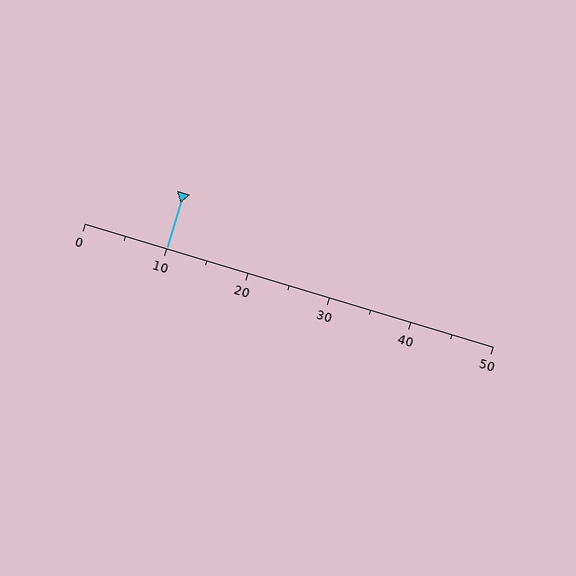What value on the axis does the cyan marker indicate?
The marker indicates approximately 10.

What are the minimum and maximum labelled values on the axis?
The axis runs from 0 to 50.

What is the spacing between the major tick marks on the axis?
The major ticks are spaced 10 apart.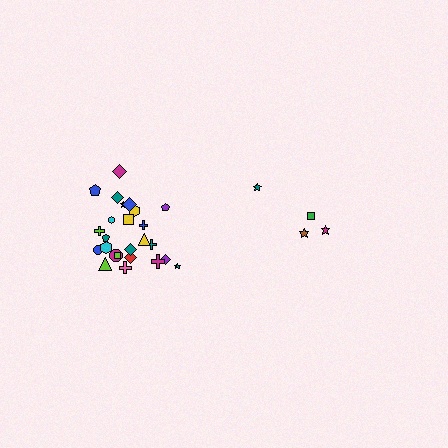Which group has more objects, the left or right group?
The left group.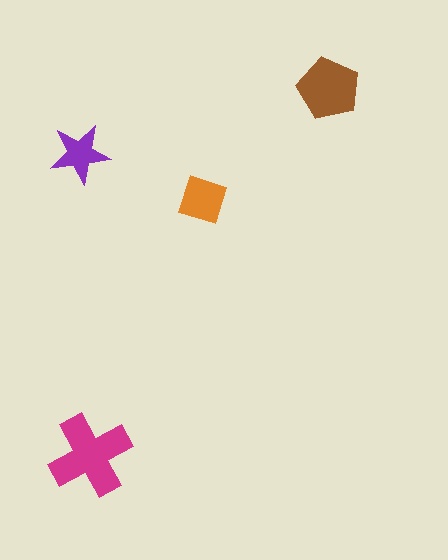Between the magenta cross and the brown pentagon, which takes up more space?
The magenta cross.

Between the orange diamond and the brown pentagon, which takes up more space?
The brown pentagon.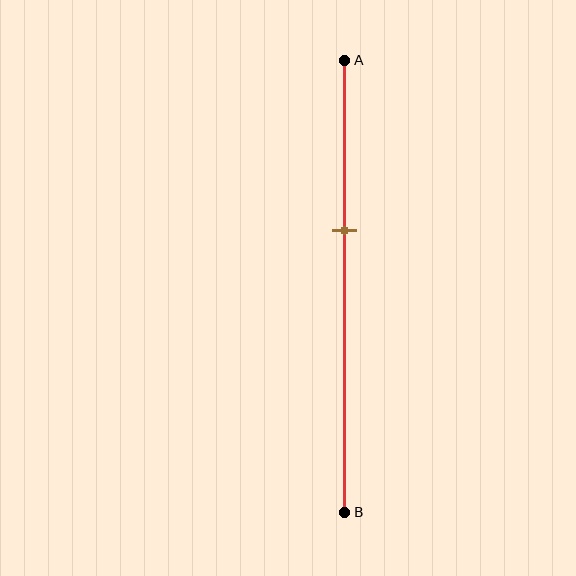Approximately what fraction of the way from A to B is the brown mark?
The brown mark is approximately 40% of the way from A to B.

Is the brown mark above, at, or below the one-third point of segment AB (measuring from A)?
The brown mark is below the one-third point of segment AB.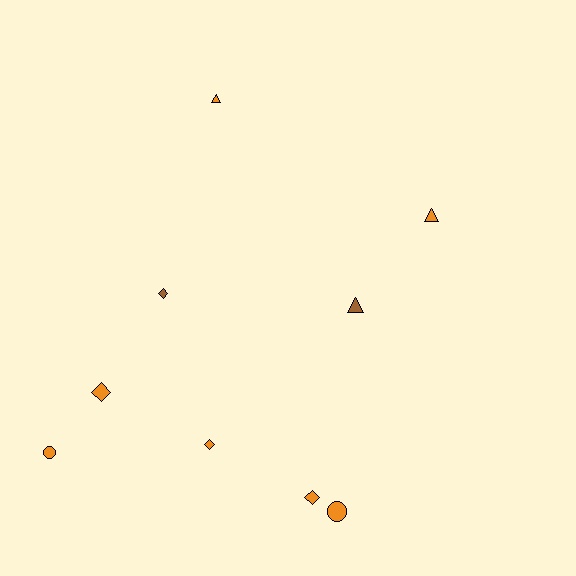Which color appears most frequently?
Orange, with 7 objects.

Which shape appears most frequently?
Diamond, with 4 objects.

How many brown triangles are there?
There is 1 brown triangle.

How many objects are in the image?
There are 9 objects.